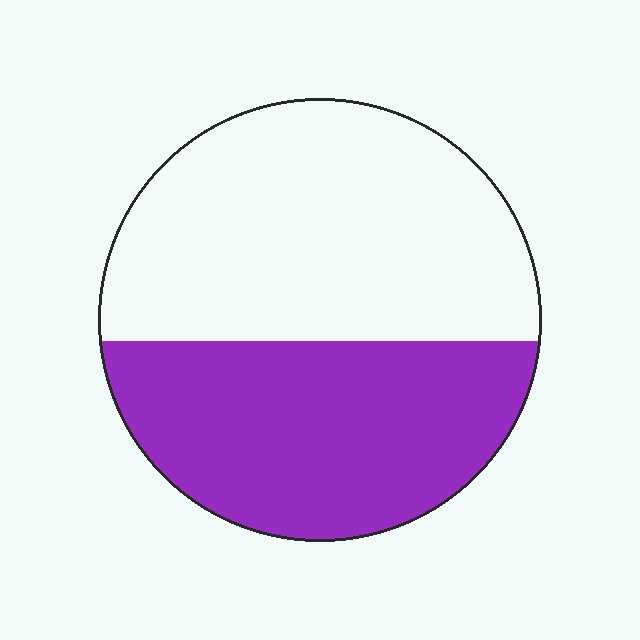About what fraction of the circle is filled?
About two fifths (2/5).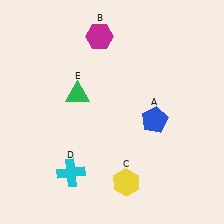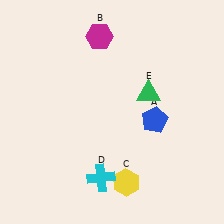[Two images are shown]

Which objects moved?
The objects that moved are: the cyan cross (D), the green triangle (E).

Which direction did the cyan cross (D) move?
The cyan cross (D) moved right.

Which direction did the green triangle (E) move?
The green triangle (E) moved right.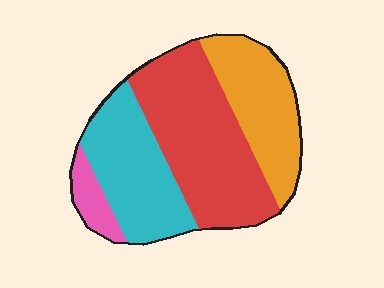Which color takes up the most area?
Red, at roughly 40%.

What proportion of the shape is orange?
Orange covers about 25% of the shape.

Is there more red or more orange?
Red.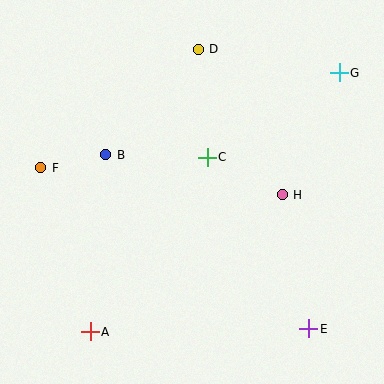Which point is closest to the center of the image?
Point C at (207, 157) is closest to the center.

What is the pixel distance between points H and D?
The distance between H and D is 168 pixels.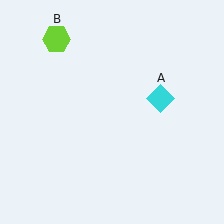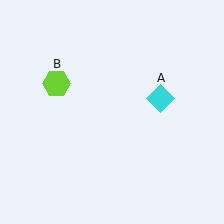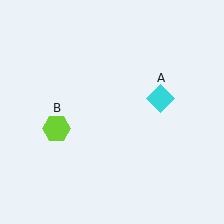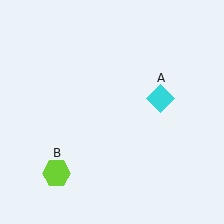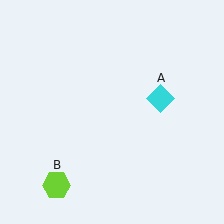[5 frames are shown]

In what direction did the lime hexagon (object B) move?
The lime hexagon (object B) moved down.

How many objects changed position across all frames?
1 object changed position: lime hexagon (object B).